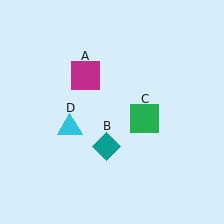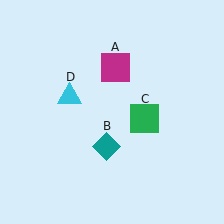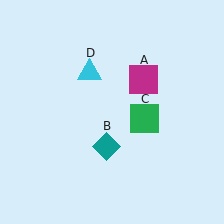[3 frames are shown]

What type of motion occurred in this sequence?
The magenta square (object A), cyan triangle (object D) rotated clockwise around the center of the scene.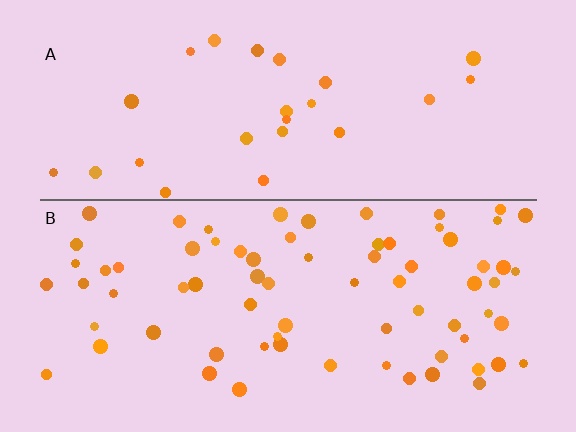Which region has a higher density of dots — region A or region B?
B (the bottom).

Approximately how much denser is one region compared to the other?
Approximately 2.7× — region B over region A.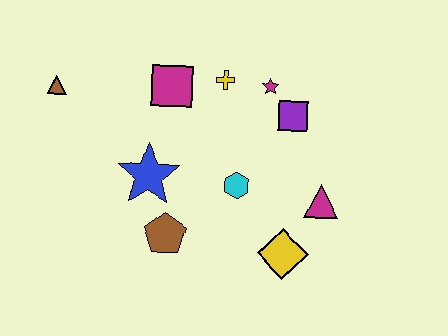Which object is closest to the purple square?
The magenta star is closest to the purple square.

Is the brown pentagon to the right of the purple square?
No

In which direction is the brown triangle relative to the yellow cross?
The brown triangle is to the left of the yellow cross.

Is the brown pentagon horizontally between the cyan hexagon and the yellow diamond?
No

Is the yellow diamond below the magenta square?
Yes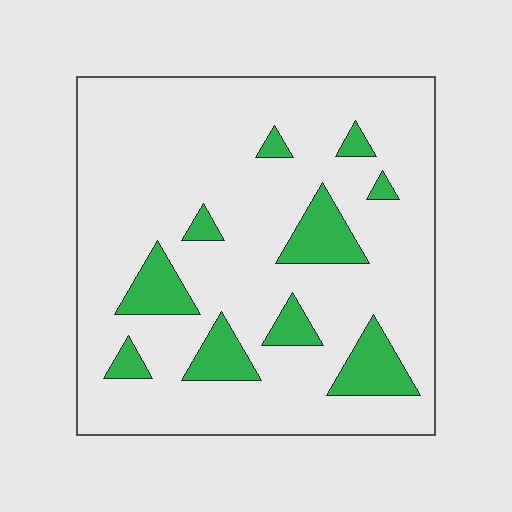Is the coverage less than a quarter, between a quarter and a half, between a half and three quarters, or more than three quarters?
Less than a quarter.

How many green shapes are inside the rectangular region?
10.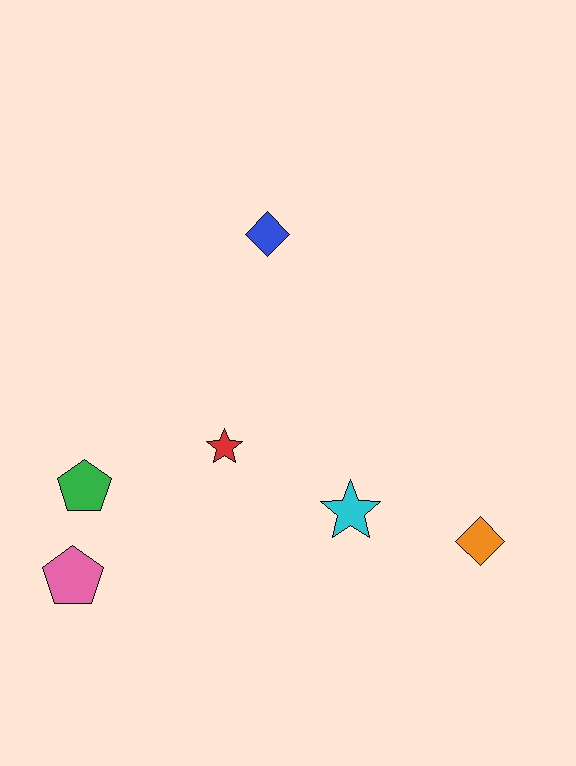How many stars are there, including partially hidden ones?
There are 2 stars.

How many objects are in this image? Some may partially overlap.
There are 6 objects.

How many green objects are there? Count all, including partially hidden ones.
There is 1 green object.